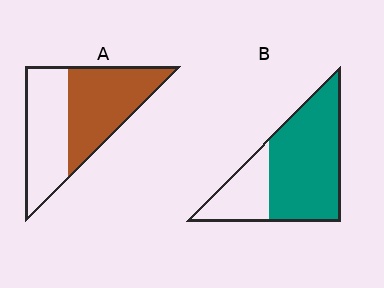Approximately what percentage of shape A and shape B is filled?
A is approximately 55% and B is approximately 70%.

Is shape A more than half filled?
Roughly half.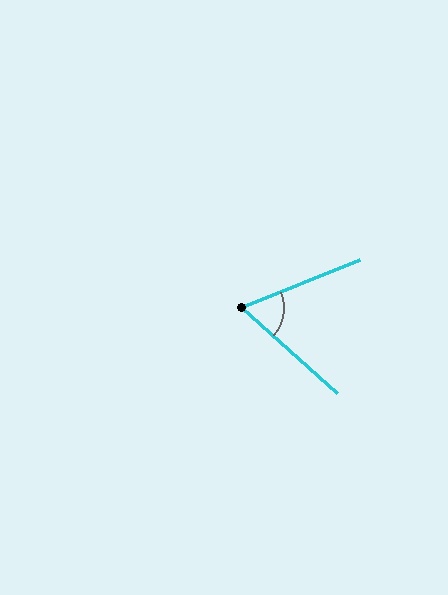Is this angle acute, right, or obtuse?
It is acute.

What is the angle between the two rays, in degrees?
Approximately 64 degrees.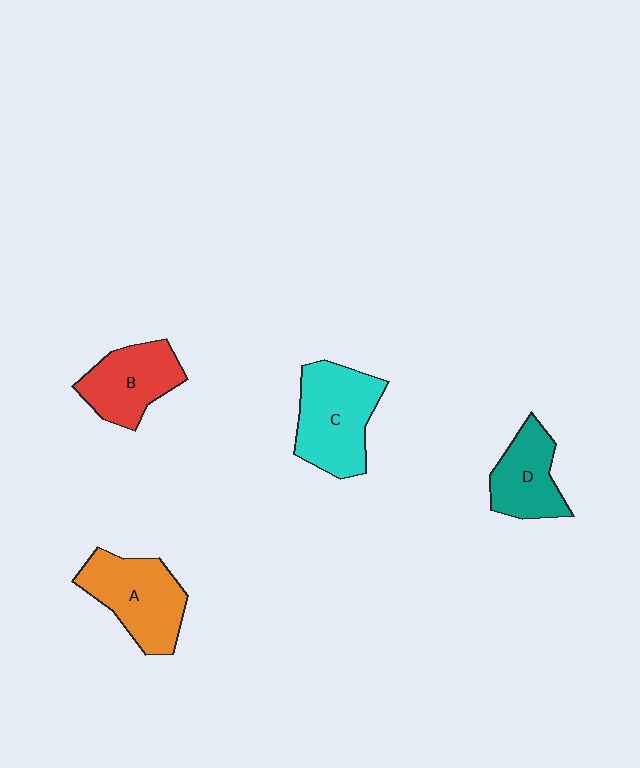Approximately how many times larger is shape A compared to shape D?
Approximately 1.3 times.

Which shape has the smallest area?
Shape D (teal).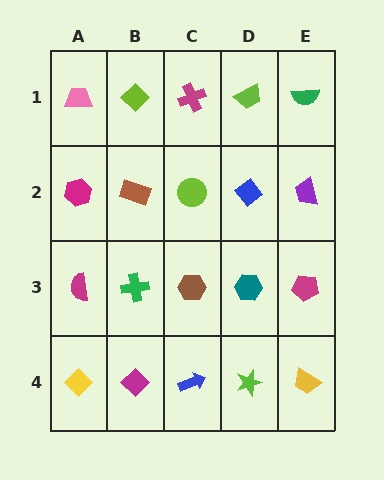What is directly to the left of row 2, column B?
A magenta hexagon.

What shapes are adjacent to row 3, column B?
A brown rectangle (row 2, column B), a magenta diamond (row 4, column B), a magenta semicircle (row 3, column A), a brown hexagon (row 3, column C).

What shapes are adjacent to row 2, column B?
A lime diamond (row 1, column B), a green cross (row 3, column B), a magenta hexagon (row 2, column A), a lime circle (row 2, column C).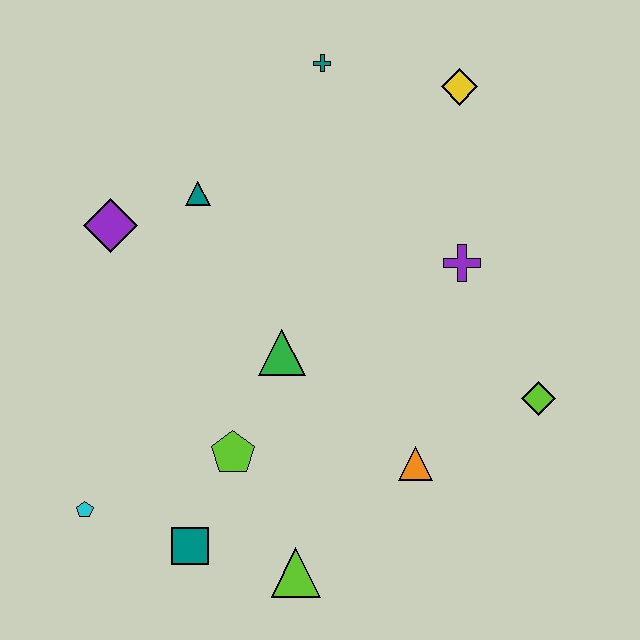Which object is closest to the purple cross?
The lime diamond is closest to the purple cross.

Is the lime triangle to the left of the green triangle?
No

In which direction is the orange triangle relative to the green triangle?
The orange triangle is to the right of the green triangle.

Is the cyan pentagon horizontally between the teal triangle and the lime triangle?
No